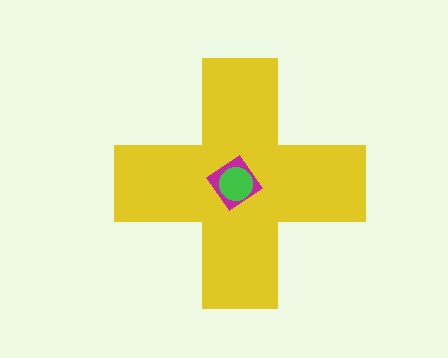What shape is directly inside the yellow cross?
The magenta diamond.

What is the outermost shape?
The yellow cross.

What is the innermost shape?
The green circle.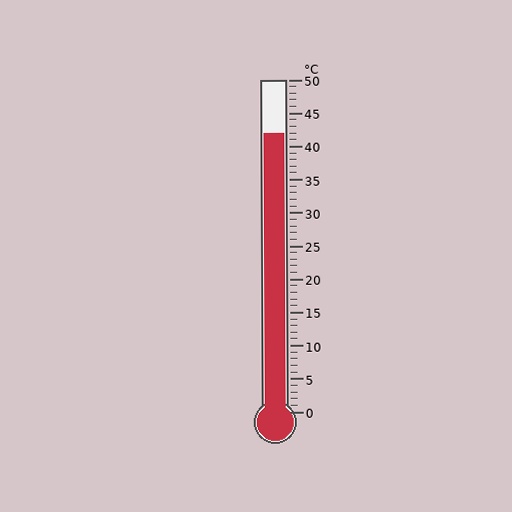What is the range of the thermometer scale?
The thermometer scale ranges from 0°C to 50°C.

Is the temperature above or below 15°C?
The temperature is above 15°C.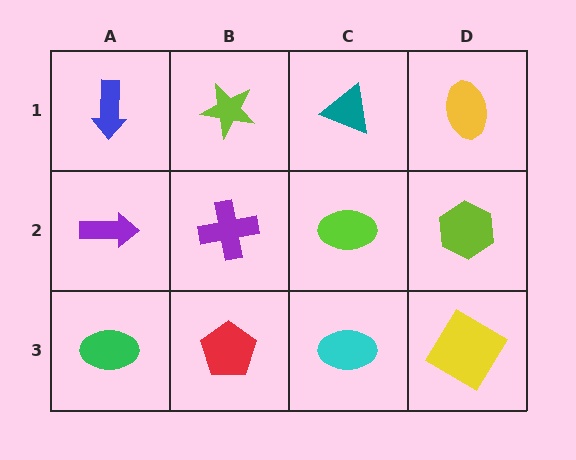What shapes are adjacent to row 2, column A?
A blue arrow (row 1, column A), a green ellipse (row 3, column A), a purple cross (row 2, column B).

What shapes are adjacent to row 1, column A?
A purple arrow (row 2, column A), a lime star (row 1, column B).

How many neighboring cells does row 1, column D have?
2.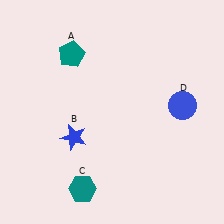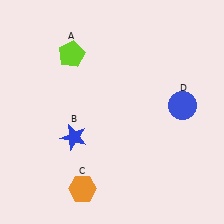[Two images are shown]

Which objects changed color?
A changed from teal to lime. C changed from teal to orange.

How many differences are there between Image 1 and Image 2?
There are 2 differences between the two images.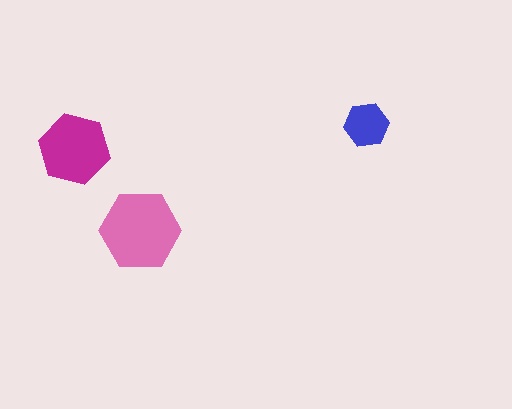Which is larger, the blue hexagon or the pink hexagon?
The pink one.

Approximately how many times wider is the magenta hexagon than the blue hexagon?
About 1.5 times wider.